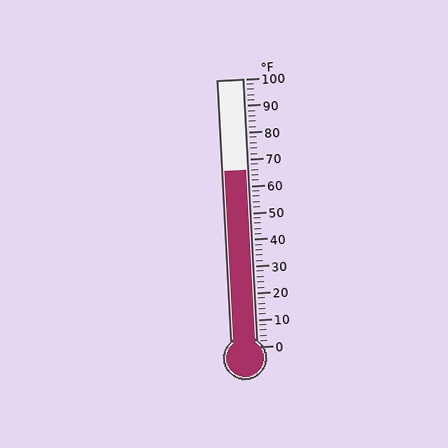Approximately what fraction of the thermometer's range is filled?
The thermometer is filled to approximately 65% of its range.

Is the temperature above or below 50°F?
The temperature is above 50°F.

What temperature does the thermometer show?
The thermometer shows approximately 66°F.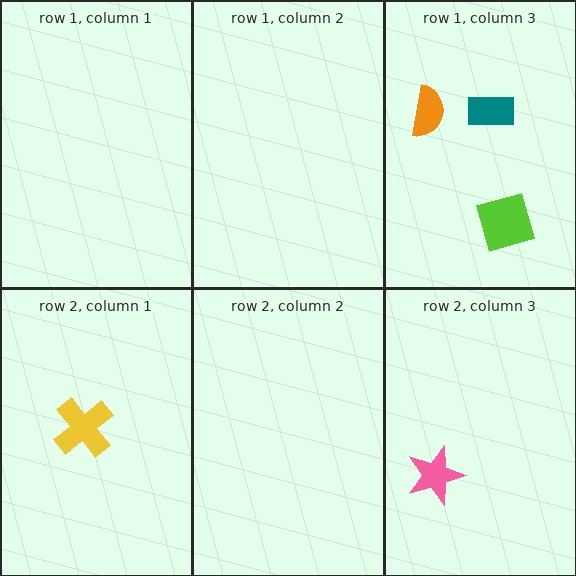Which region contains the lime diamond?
The row 1, column 3 region.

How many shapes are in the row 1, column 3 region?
3.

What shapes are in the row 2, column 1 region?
The yellow cross.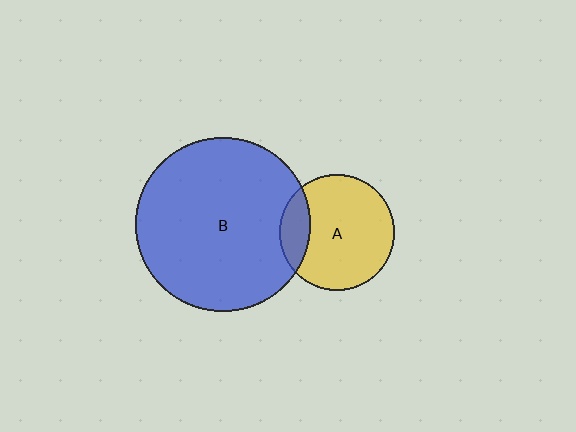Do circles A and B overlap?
Yes.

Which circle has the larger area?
Circle B (blue).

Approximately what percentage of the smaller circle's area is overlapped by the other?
Approximately 15%.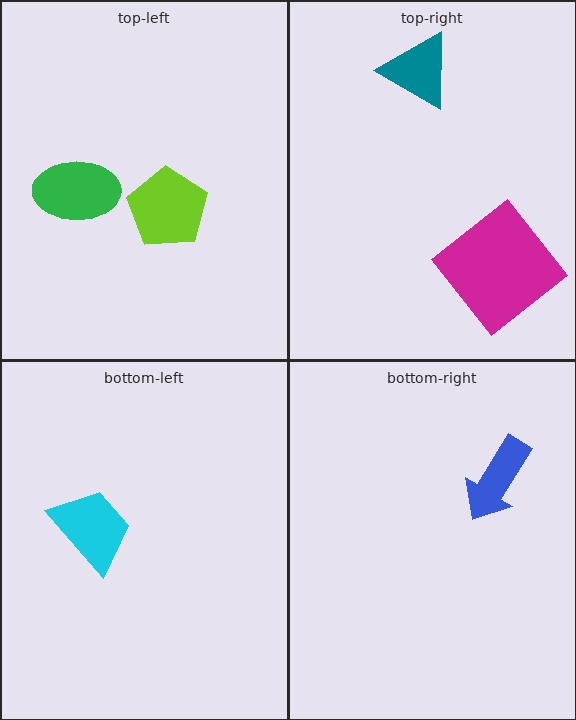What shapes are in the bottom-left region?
The cyan trapezoid.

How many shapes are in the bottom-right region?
1.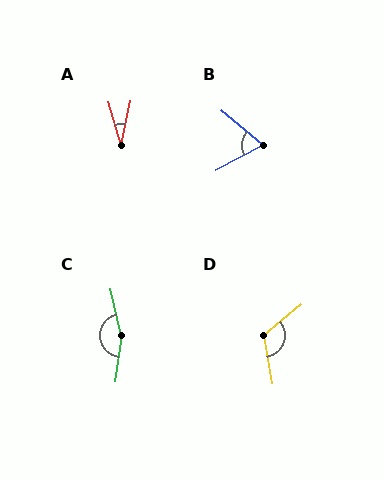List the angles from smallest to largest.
A (28°), B (69°), D (119°), C (159°).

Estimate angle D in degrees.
Approximately 119 degrees.